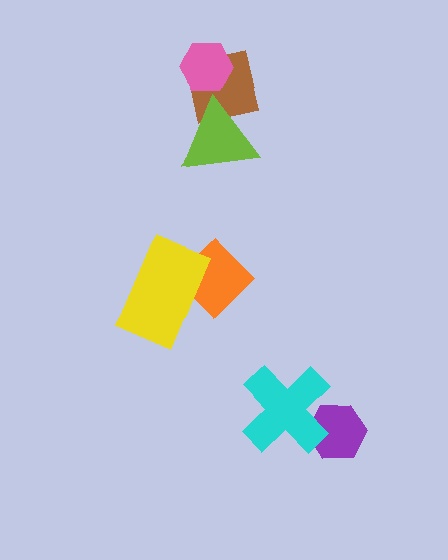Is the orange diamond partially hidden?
Yes, it is partially covered by another shape.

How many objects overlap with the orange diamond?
1 object overlaps with the orange diamond.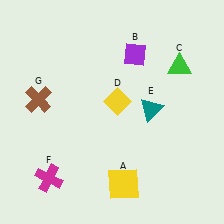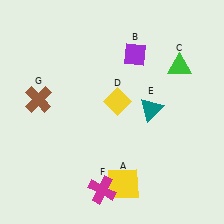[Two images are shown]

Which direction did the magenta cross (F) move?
The magenta cross (F) moved right.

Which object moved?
The magenta cross (F) moved right.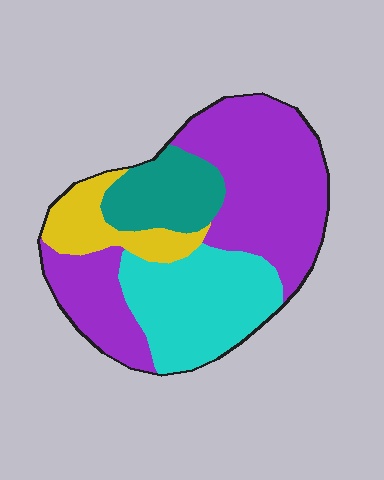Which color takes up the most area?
Purple, at roughly 50%.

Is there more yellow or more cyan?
Cyan.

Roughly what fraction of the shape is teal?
Teal takes up about one eighth (1/8) of the shape.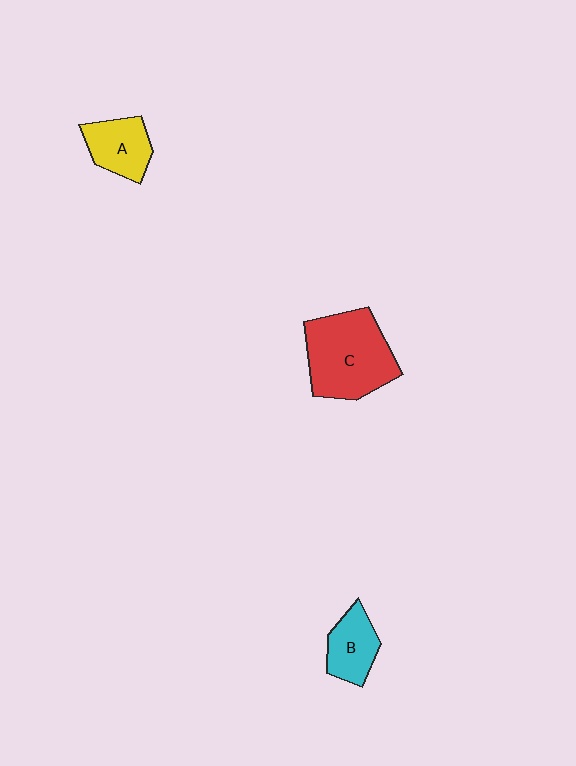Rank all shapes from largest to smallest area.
From largest to smallest: C (red), A (yellow), B (cyan).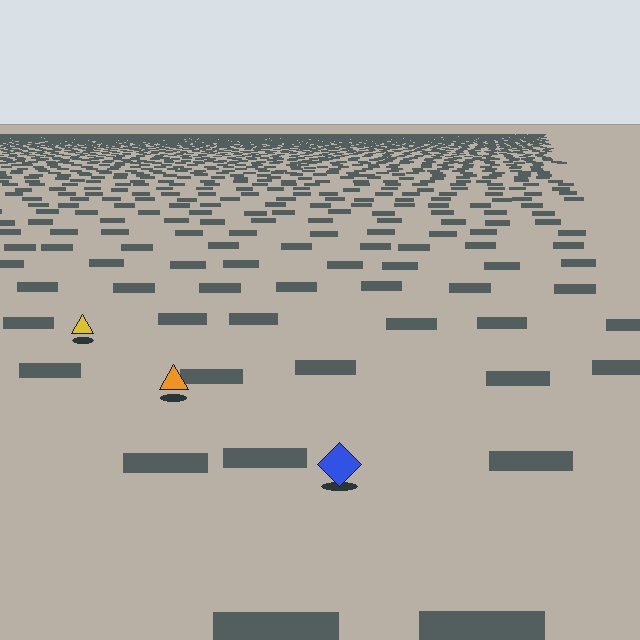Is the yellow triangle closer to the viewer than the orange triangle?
No. The orange triangle is closer — you can tell from the texture gradient: the ground texture is coarser near it.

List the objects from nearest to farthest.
From nearest to farthest: the blue diamond, the orange triangle, the yellow triangle.